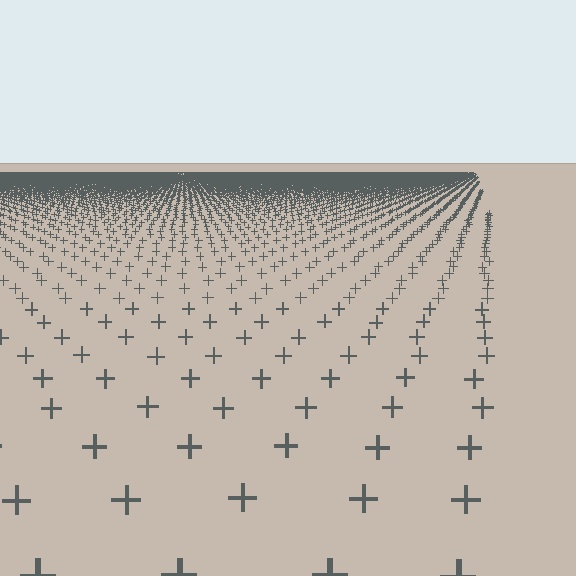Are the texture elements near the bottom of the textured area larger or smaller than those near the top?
Larger. Near the bottom, elements are closer to the viewer and appear at a bigger on-screen size.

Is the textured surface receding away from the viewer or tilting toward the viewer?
The surface is receding away from the viewer. Texture elements get smaller and denser toward the top.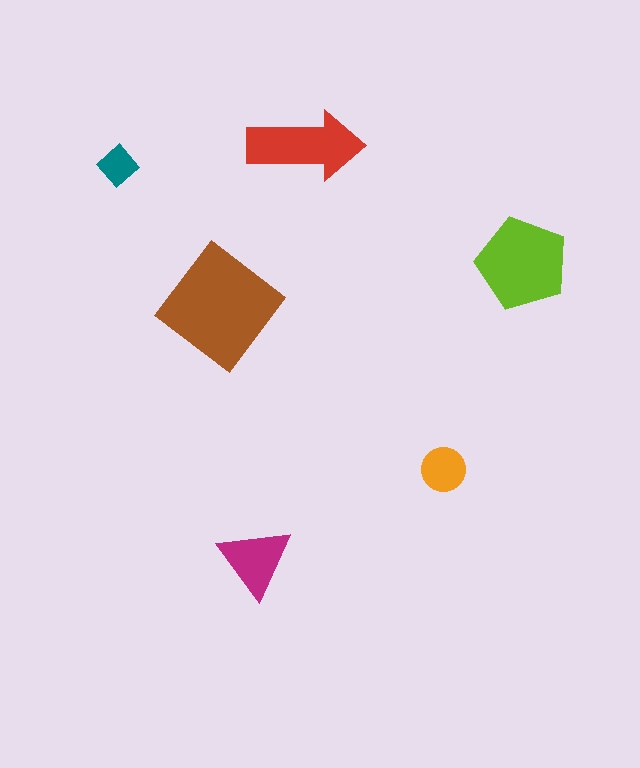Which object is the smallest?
The teal diamond.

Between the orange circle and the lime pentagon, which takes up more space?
The lime pentagon.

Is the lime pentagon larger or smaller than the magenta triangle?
Larger.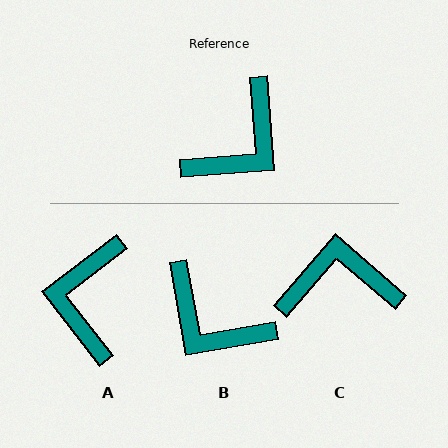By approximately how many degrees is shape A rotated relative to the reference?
Approximately 147 degrees clockwise.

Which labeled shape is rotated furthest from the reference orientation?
A, about 147 degrees away.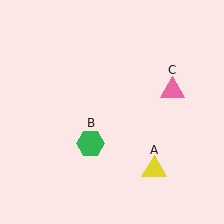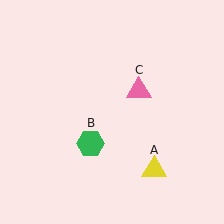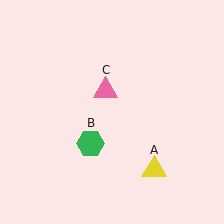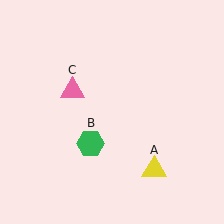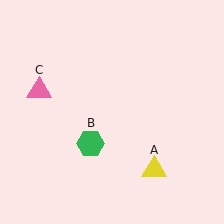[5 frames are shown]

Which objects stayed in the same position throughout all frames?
Yellow triangle (object A) and green hexagon (object B) remained stationary.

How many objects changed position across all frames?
1 object changed position: pink triangle (object C).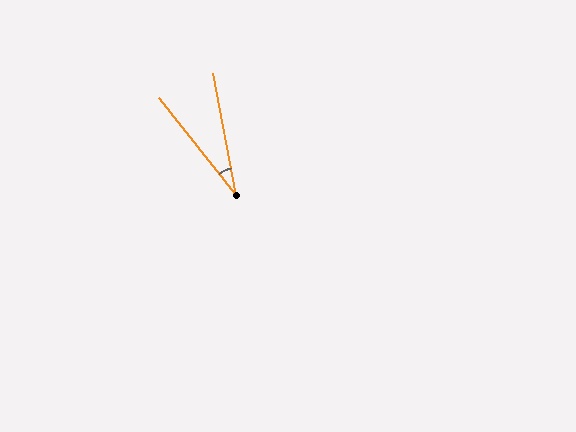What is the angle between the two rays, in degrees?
Approximately 28 degrees.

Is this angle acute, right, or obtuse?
It is acute.